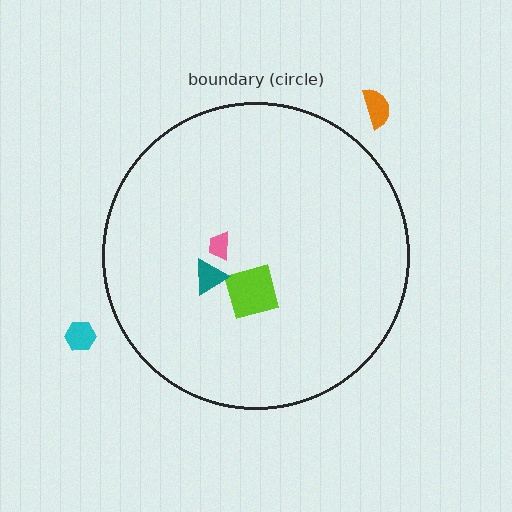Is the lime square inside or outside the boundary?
Inside.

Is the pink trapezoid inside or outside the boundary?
Inside.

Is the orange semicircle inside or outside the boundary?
Outside.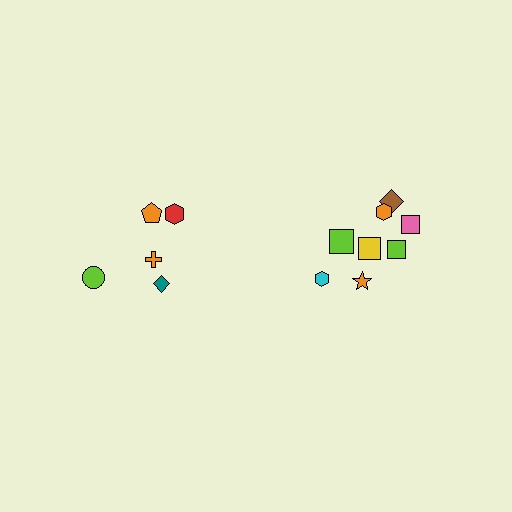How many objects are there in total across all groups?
There are 13 objects.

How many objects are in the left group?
There are 5 objects.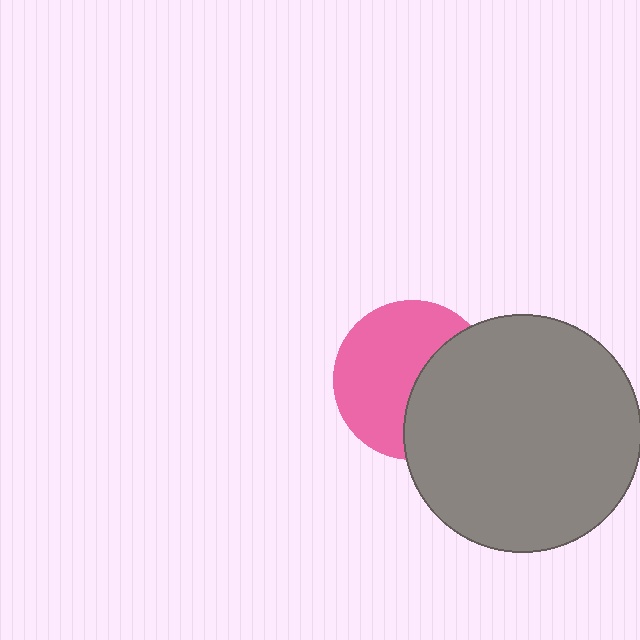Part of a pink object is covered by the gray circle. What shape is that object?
It is a circle.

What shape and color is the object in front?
The object in front is a gray circle.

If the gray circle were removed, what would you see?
You would see the complete pink circle.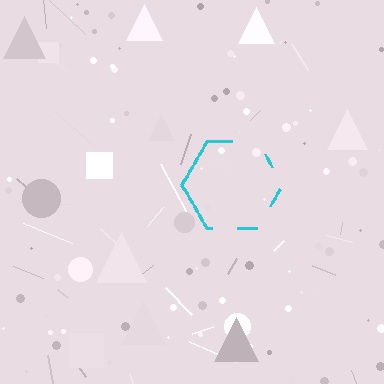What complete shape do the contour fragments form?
The contour fragments form a hexagon.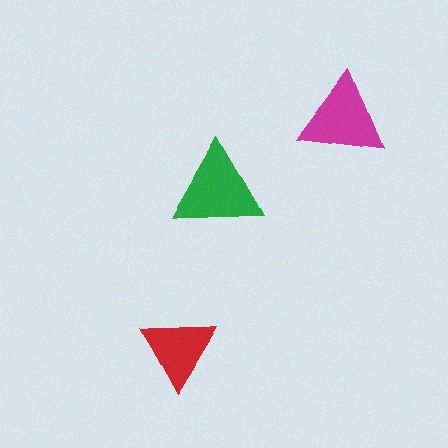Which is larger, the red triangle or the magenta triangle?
The magenta one.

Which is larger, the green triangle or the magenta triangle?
The green one.